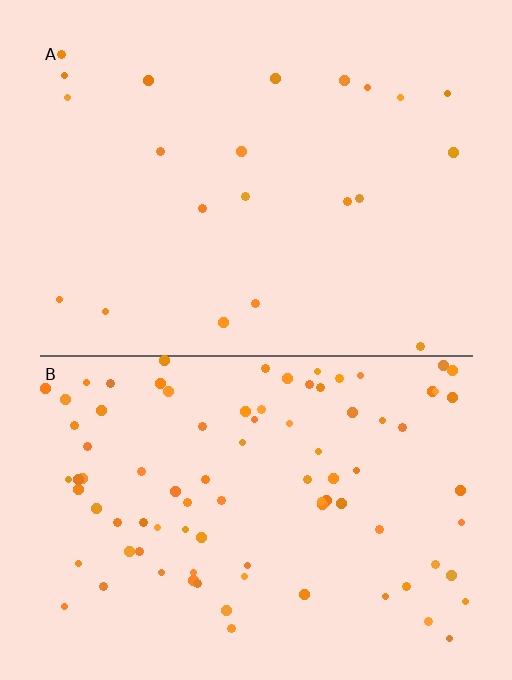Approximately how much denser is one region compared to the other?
Approximately 4.2× — region B over region A.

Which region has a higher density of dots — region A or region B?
B (the bottom).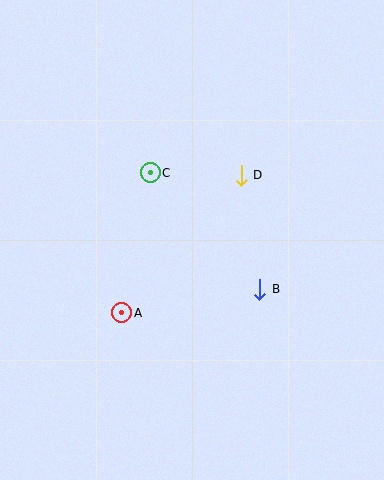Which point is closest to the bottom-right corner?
Point B is closest to the bottom-right corner.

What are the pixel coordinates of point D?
Point D is at (241, 175).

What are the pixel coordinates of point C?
Point C is at (150, 173).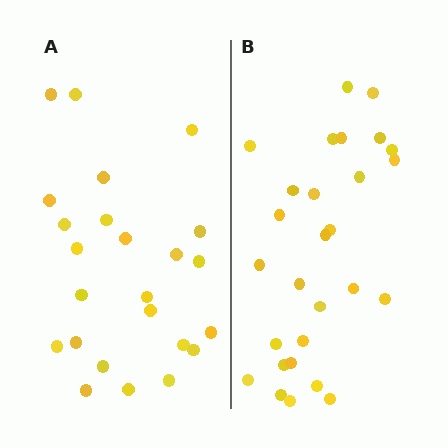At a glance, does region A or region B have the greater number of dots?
Region B (the right region) has more dots.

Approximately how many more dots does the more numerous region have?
Region B has about 4 more dots than region A.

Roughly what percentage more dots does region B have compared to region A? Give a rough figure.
About 15% more.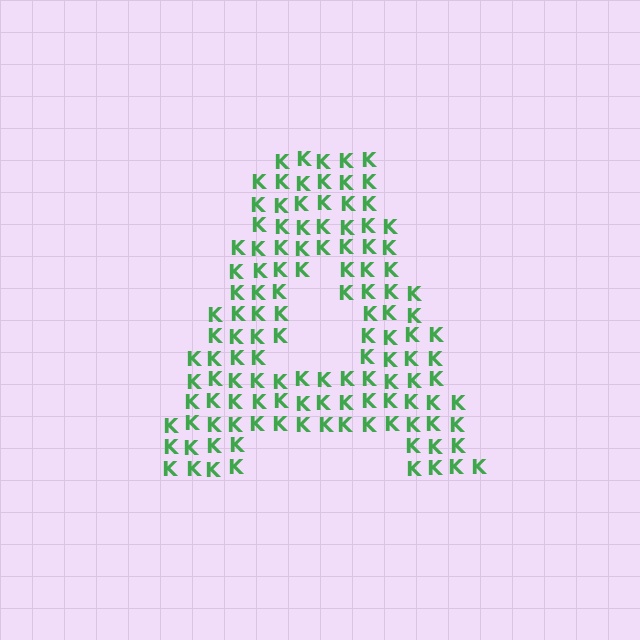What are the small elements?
The small elements are letter K's.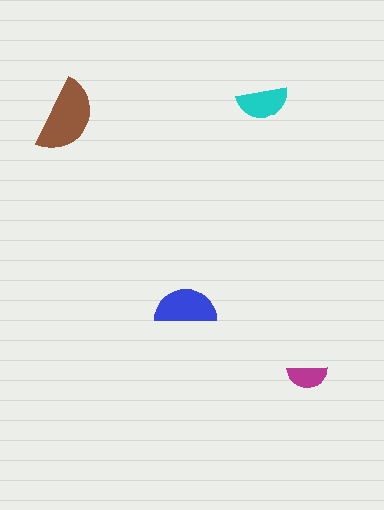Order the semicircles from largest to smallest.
the brown one, the blue one, the cyan one, the magenta one.